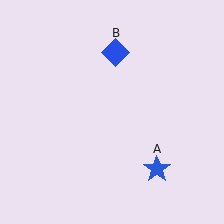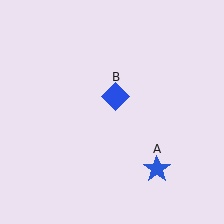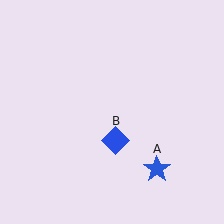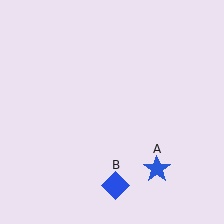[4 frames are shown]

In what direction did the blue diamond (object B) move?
The blue diamond (object B) moved down.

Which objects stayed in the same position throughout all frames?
Blue star (object A) remained stationary.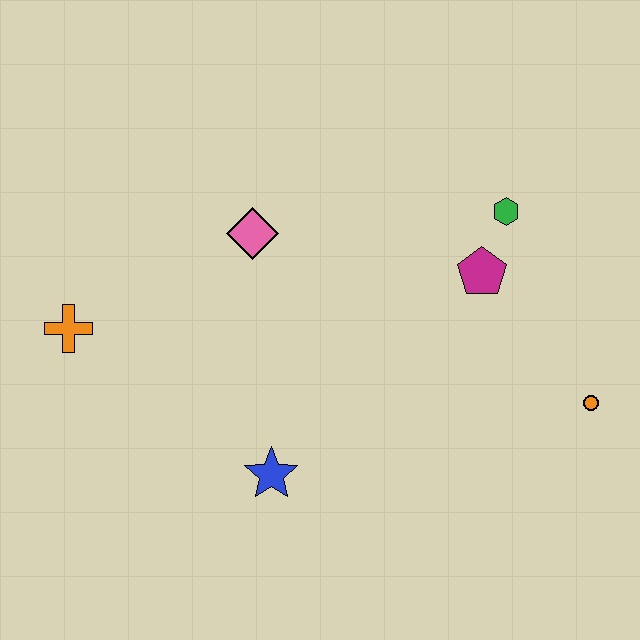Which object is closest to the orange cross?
The pink diamond is closest to the orange cross.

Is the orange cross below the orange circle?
No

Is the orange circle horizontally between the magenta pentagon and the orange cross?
No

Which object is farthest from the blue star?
The green hexagon is farthest from the blue star.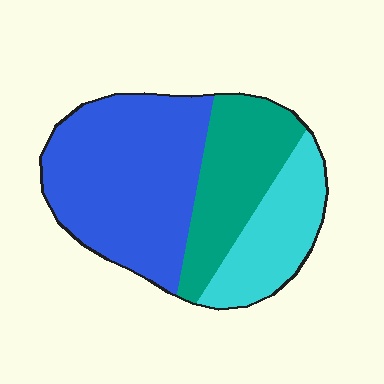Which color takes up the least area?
Cyan, at roughly 20%.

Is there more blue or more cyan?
Blue.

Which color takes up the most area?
Blue, at roughly 50%.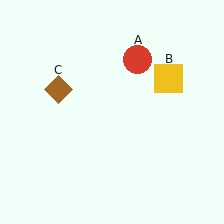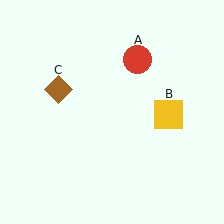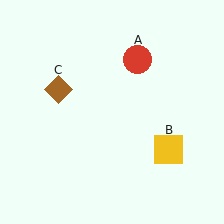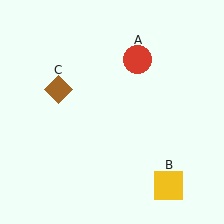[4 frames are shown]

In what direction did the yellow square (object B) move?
The yellow square (object B) moved down.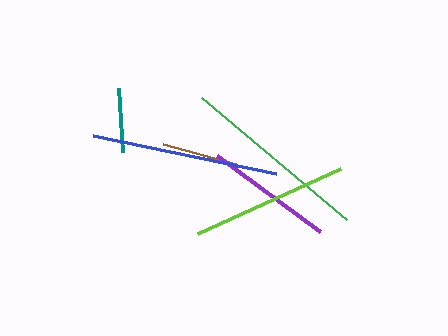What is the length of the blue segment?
The blue segment is approximately 187 pixels long.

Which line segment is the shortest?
The teal line is the shortest at approximately 64 pixels.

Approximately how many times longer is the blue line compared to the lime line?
The blue line is approximately 1.2 times the length of the lime line.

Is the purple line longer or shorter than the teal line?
The purple line is longer than the teal line.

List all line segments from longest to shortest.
From longest to shortest: green, blue, lime, purple, brown, teal.